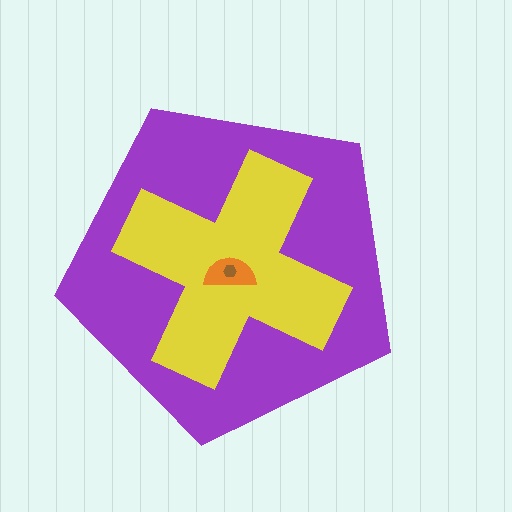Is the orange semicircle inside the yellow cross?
Yes.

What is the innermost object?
The brown hexagon.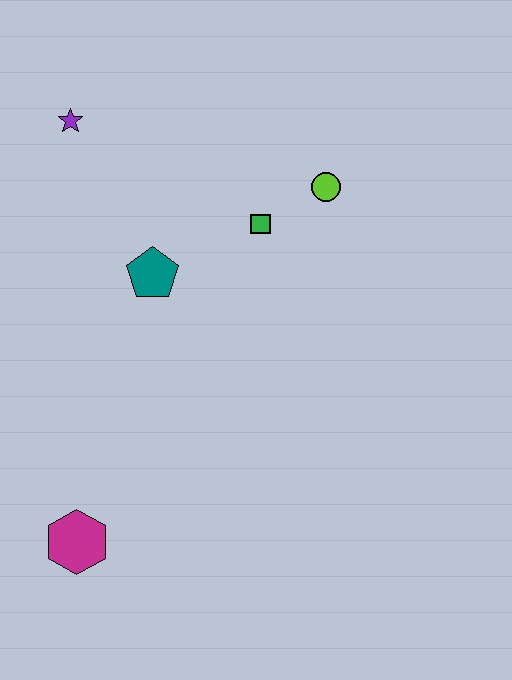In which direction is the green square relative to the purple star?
The green square is to the right of the purple star.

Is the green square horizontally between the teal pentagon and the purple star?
No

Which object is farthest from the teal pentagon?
The magenta hexagon is farthest from the teal pentagon.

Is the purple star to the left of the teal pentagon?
Yes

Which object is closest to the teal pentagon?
The green square is closest to the teal pentagon.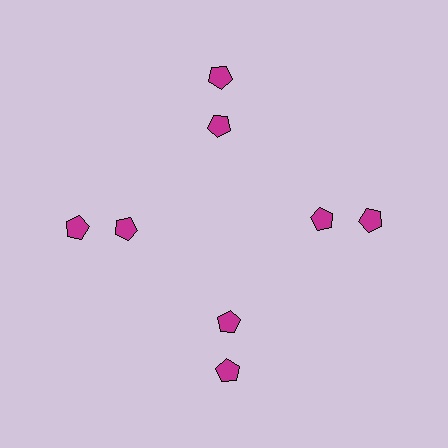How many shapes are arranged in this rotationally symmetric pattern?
There are 8 shapes, arranged in 4 groups of 2.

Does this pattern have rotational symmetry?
Yes, this pattern has 4-fold rotational symmetry. It looks the same after rotating 90 degrees around the center.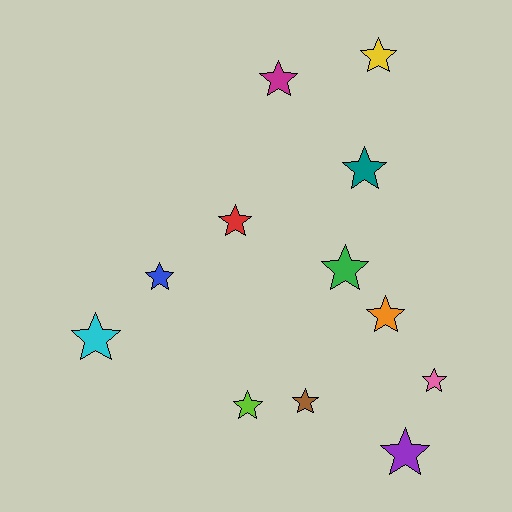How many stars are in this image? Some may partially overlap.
There are 12 stars.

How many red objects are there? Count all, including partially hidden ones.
There is 1 red object.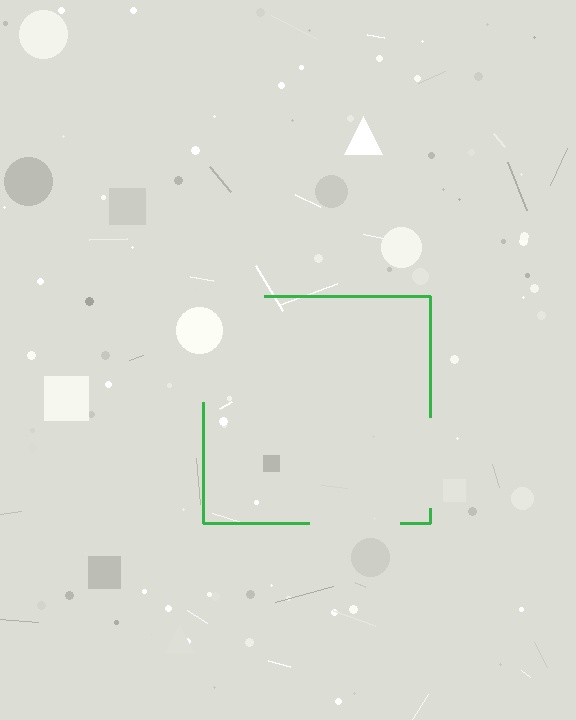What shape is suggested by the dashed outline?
The dashed outline suggests a square.